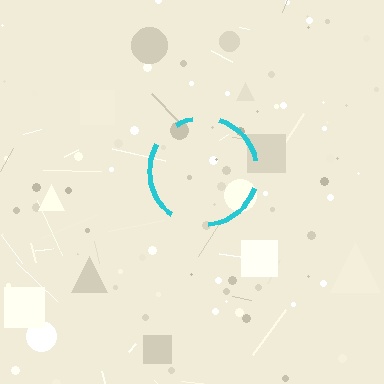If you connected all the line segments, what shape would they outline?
They would outline a circle.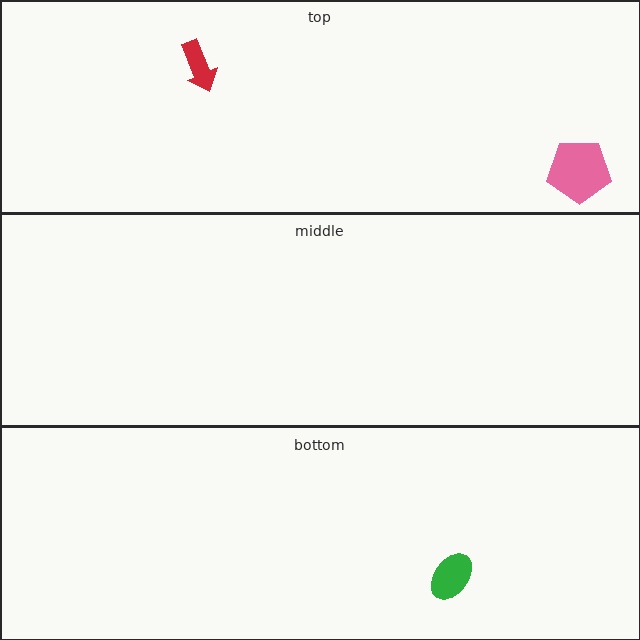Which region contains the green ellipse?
The bottom region.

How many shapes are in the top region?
2.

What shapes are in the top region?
The pink pentagon, the red arrow.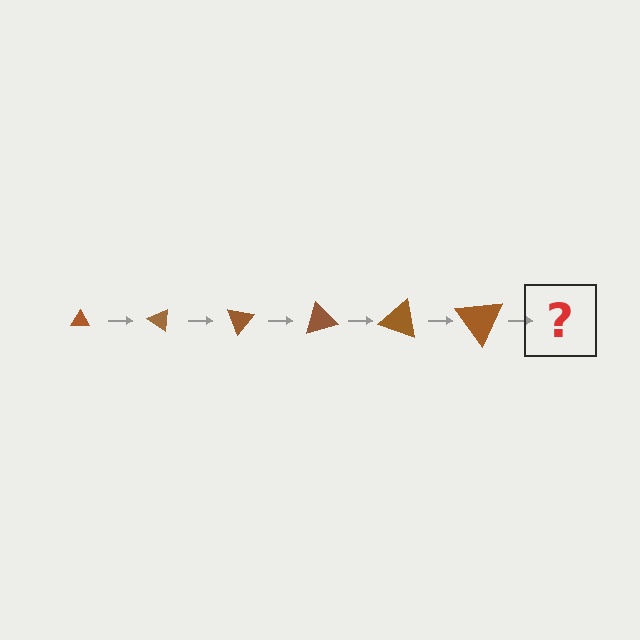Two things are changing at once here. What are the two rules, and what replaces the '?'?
The two rules are that the triangle grows larger each step and it rotates 35 degrees each step. The '?' should be a triangle, larger than the previous one and rotated 210 degrees from the start.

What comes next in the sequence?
The next element should be a triangle, larger than the previous one and rotated 210 degrees from the start.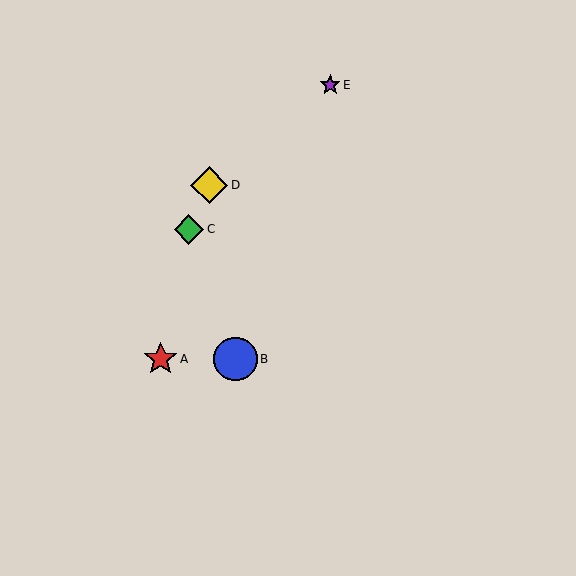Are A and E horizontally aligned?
No, A is at y≈359 and E is at y≈85.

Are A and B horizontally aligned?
Yes, both are at y≈359.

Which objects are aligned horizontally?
Objects A, B are aligned horizontally.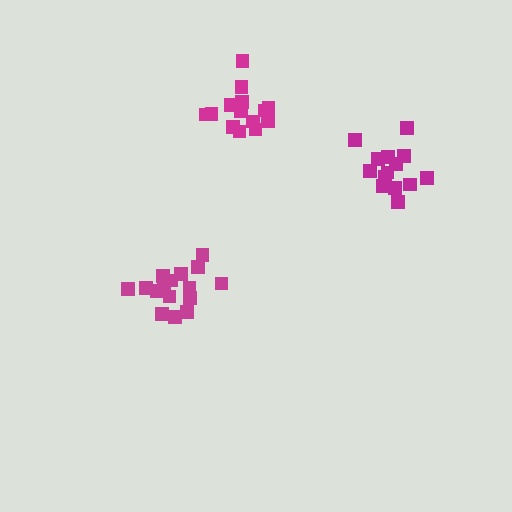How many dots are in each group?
Group 1: 14 dots, Group 2: 18 dots, Group 3: 14 dots (46 total).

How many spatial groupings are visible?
There are 3 spatial groupings.